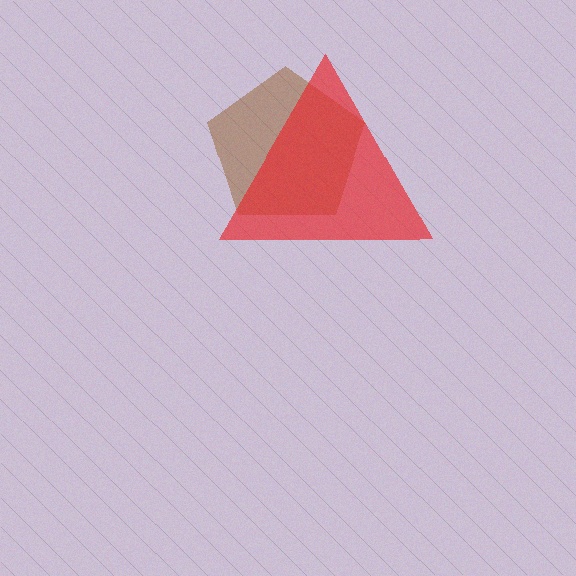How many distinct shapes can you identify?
There are 2 distinct shapes: a brown pentagon, a red triangle.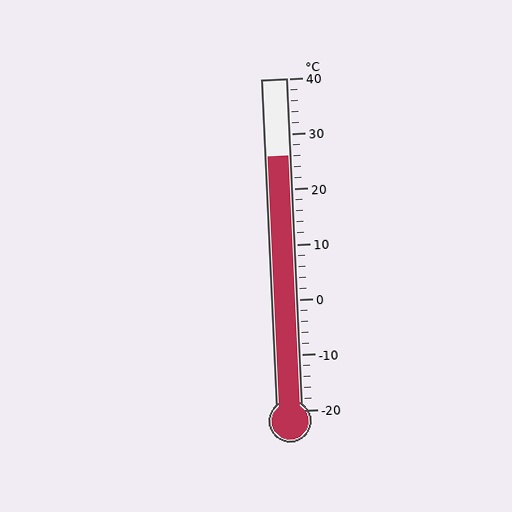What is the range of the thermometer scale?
The thermometer scale ranges from -20°C to 40°C.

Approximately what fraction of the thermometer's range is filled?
The thermometer is filled to approximately 75% of its range.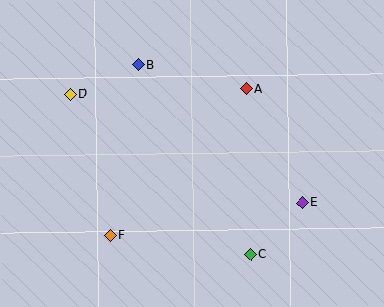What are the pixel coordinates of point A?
Point A is at (246, 89).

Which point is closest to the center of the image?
Point A at (246, 89) is closest to the center.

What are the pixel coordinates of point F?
Point F is at (111, 235).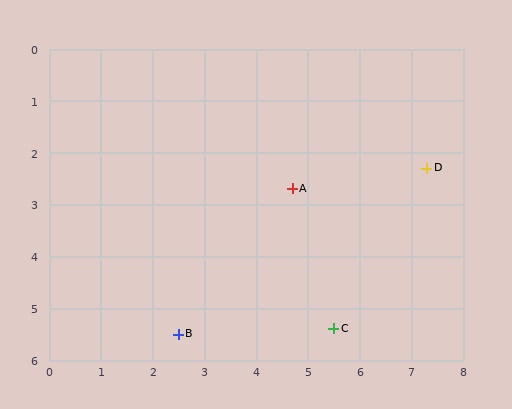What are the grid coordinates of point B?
Point B is at approximately (2.5, 5.5).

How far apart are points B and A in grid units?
Points B and A are about 3.6 grid units apart.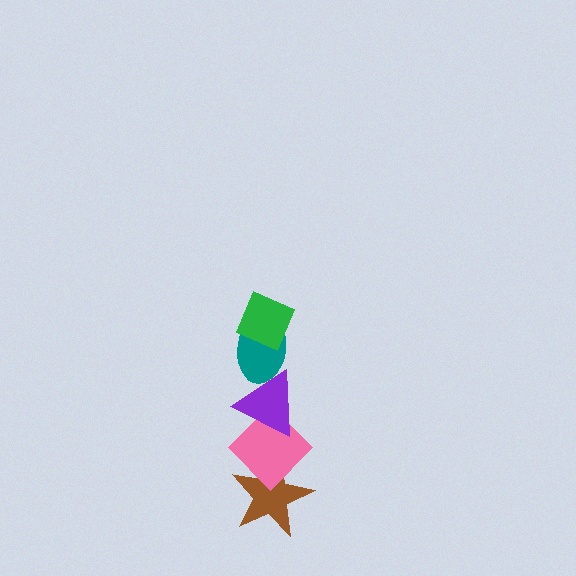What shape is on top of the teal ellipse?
The green diamond is on top of the teal ellipse.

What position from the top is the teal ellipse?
The teal ellipse is 2nd from the top.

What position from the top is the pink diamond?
The pink diamond is 4th from the top.